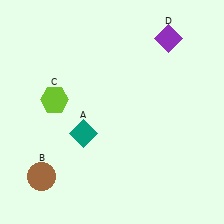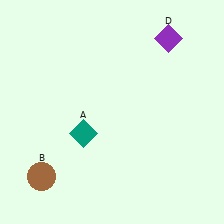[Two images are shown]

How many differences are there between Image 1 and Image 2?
There is 1 difference between the two images.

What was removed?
The lime hexagon (C) was removed in Image 2.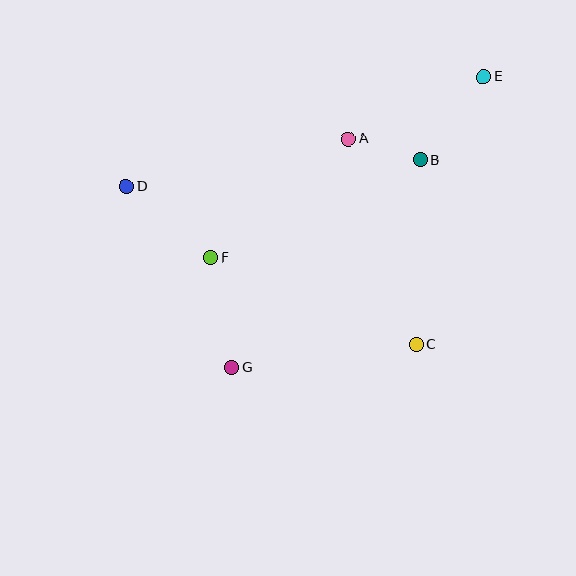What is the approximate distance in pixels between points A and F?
The distance between A and F is approximately 181 pixels.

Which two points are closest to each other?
Points A and B are closest to each other.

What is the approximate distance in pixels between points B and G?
The distance between B and G is approximately 281 pixels.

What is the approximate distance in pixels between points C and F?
The distance between C and F is approximately 223 pixels.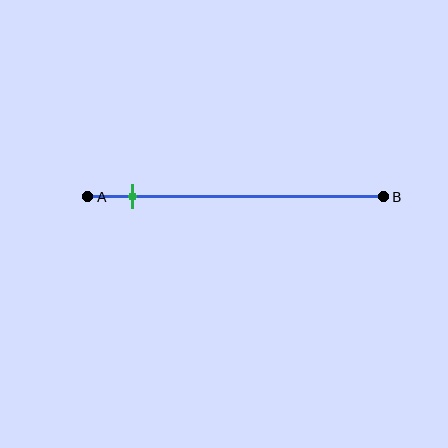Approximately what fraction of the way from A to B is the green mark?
The green mark is approximately 15% of the way from A to B.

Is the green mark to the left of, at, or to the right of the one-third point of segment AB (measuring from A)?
The green mark is to the left of the one-third point of segment AB.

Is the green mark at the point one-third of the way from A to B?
No, the mark is at about 15% from A, not at the 33% one-third point.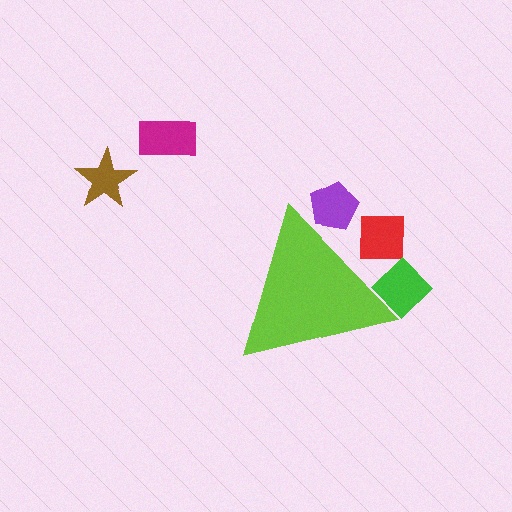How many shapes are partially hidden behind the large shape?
3 shapes are partially hidden.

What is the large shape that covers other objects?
A lime triangle.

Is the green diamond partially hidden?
Yes, the green diamond is partially hidden behind the lime triangle.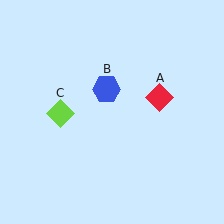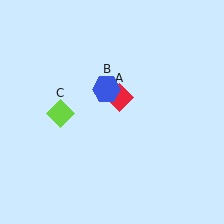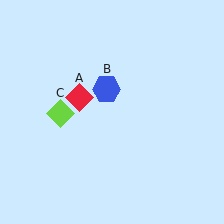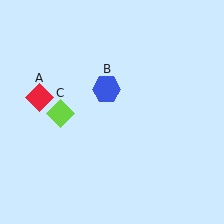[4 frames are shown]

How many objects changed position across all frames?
1 object changed position: red diamond (object A).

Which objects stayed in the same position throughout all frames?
Blue hexagon (object B) and lime diamond (object C) remained stationary.